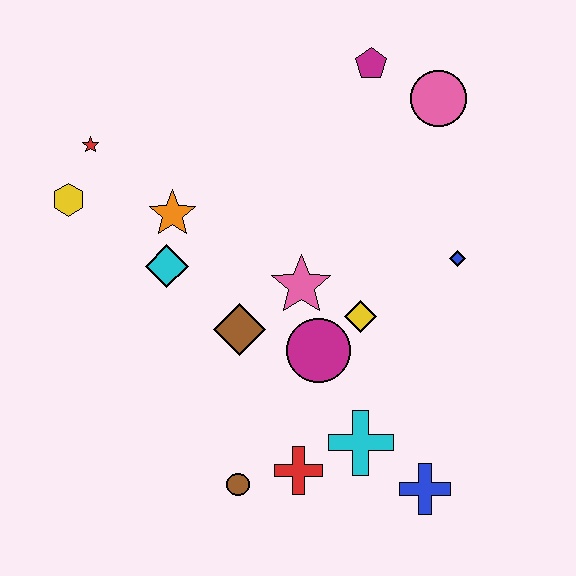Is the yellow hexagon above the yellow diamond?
Yes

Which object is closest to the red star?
The yellow hexagon is closest to the red star.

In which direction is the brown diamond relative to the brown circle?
The brown diamond is above the brown circle.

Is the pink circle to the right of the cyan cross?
Yes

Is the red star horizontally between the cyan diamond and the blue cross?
No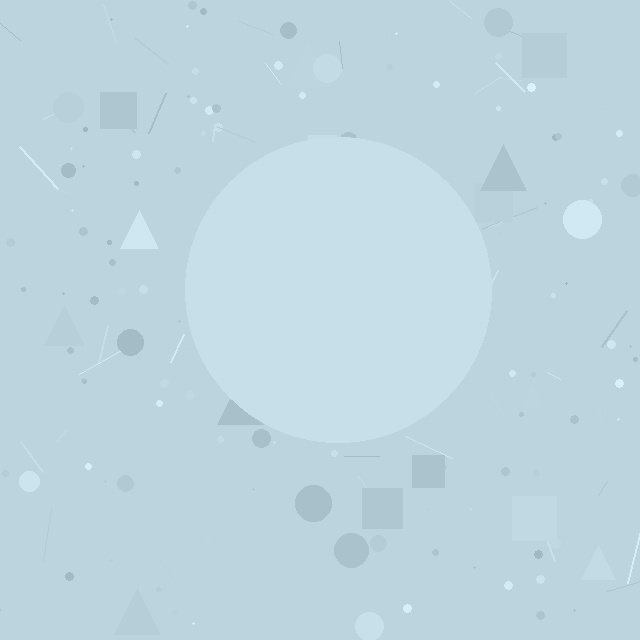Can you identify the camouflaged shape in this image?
The camouflaged shape is a circle.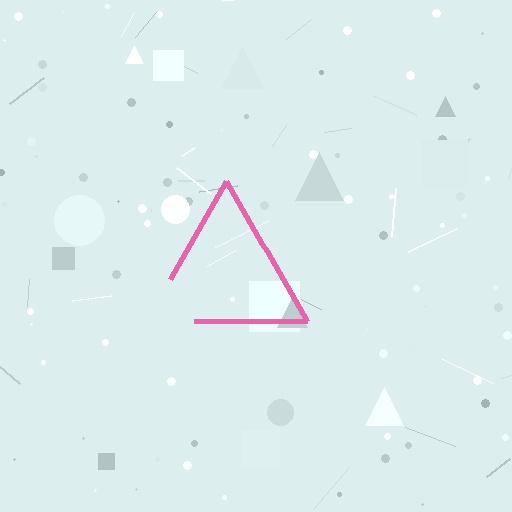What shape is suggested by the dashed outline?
The dashed outline suggests a triangle.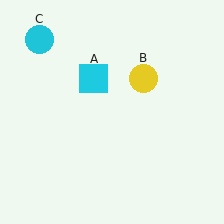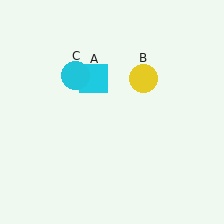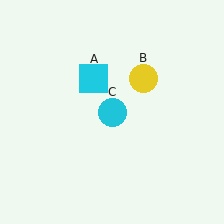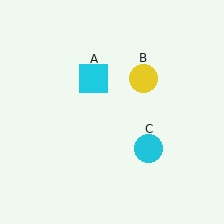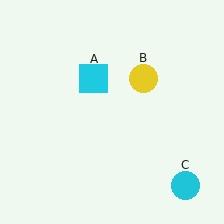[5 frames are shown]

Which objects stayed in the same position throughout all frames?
Cyan square (object A) and yellow circle (object B) remained stationary.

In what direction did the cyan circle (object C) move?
The cyan circle (object C) moved down and to the right.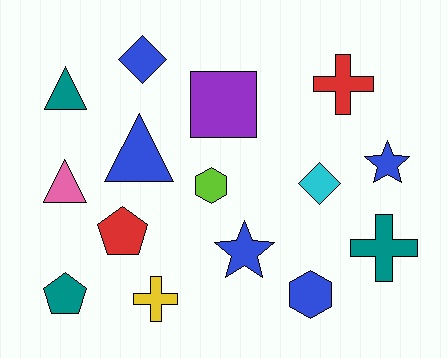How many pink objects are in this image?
There is 1 pink object.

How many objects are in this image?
There are 15 objects.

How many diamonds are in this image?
There are 2 diamonds.